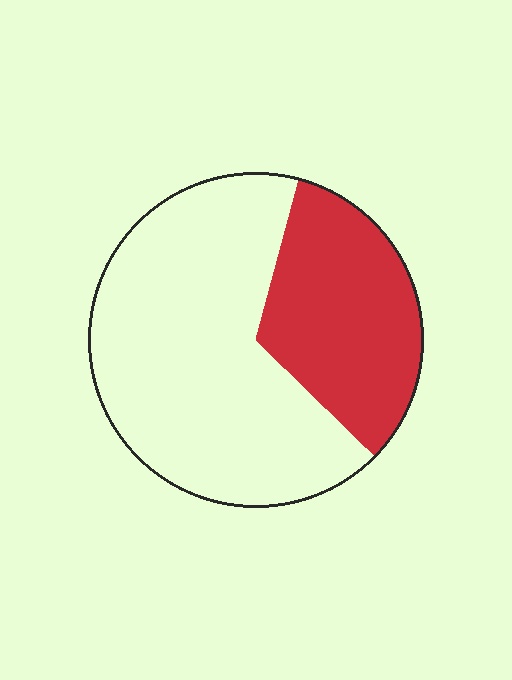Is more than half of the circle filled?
No.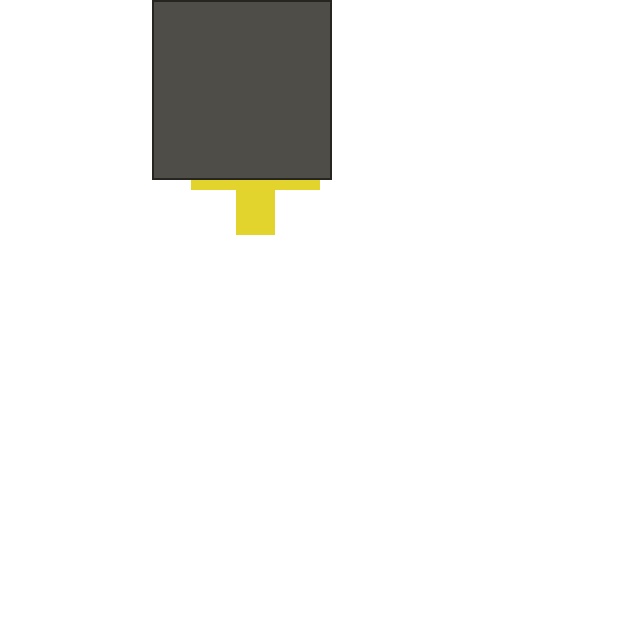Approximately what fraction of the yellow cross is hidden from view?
Roughly 63% of the yellow cross is hidden behind the dark gray square.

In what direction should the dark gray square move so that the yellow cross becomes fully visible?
The dark gray square should move up. That is the shortest direction to clear the overlap and leave the yellow cross fully visible.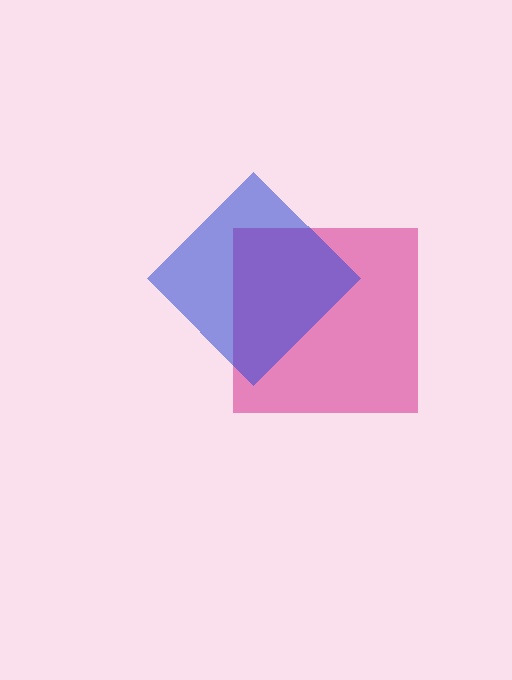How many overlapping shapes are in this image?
There are 2 overlapping shapes in the image.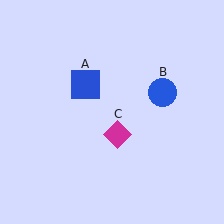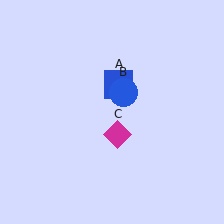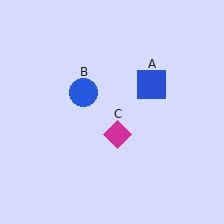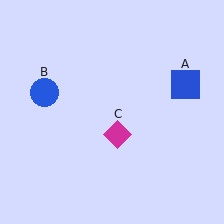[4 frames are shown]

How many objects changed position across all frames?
2 objects changed position: blue square (object A), blue circle (object B).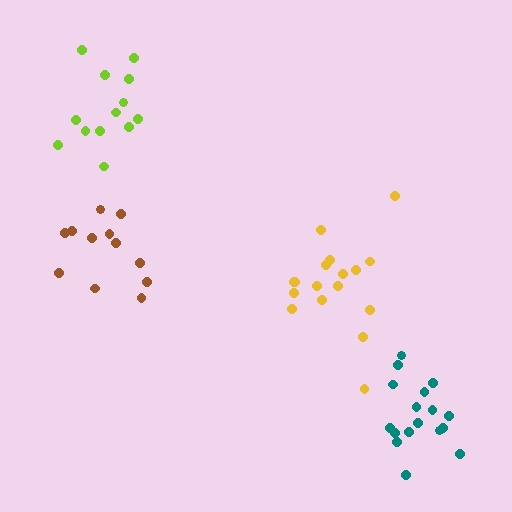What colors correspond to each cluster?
The clusters are colored: yellow, teal, lime, brown.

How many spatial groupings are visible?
There are 4 spatial groupings.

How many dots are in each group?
Group 1: 17 dots, Group 2: 17 dots, Group 3: 13 dots, Group 4: 12 dots (59 total).